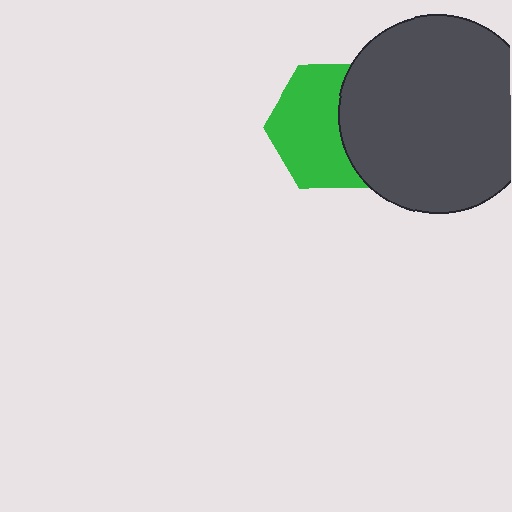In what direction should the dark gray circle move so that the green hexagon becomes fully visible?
The dark gray circle should move right. That is the shortest direction to clear the overlap and leave the green hexagon fully visible.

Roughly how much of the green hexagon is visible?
About half of it is visible (roughly 60%).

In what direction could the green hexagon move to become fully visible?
The green hexagon could move left. That would shift it out from behind the dark gray circle entirely.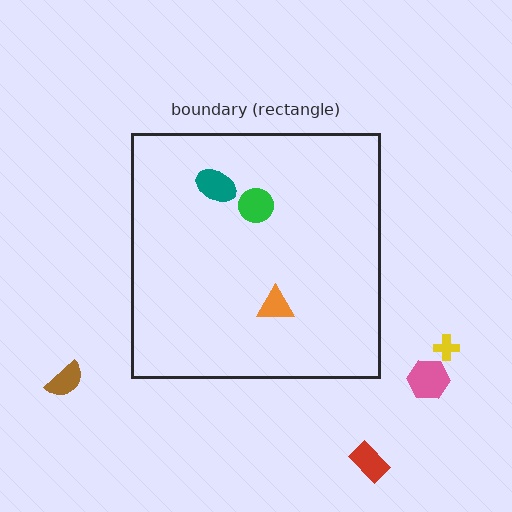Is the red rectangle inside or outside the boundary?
Outside.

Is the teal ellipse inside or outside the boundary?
Inside.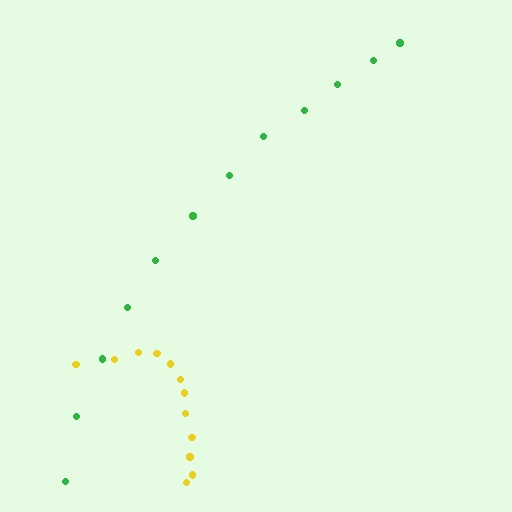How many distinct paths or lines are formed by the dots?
There are 2 distinct paths.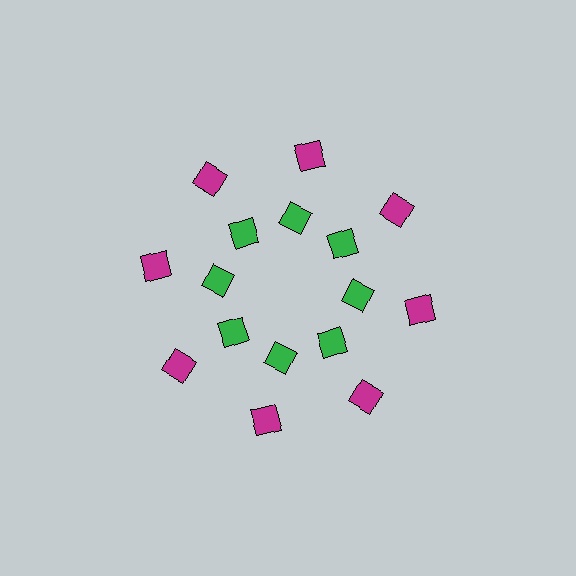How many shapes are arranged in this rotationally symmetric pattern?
There are 16 shapes, arranged in 8 groups of 2.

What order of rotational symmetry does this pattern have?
This pattern has 8-fold rotational symmetry.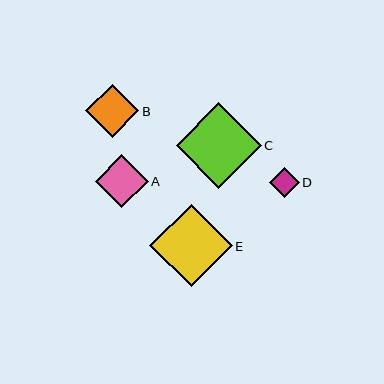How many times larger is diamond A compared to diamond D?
Diamond A is approximately 1.8 times the size of diamond D.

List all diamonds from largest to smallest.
From largest to smallest: C, E, B, A, D.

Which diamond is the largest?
Diamond C is the largest with a size of approximately 85 pixels.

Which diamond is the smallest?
Diamond D is the smallest with a size of approximately 30 pixels.